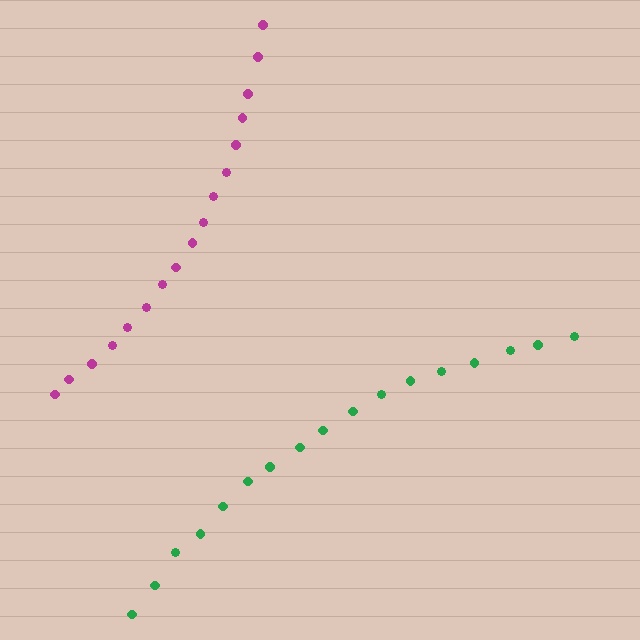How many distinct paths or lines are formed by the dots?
There are 2 distinct paths.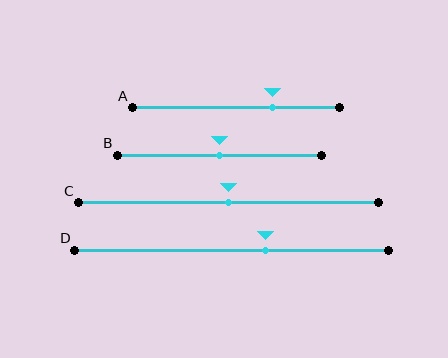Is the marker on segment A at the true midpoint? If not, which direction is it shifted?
No, the marker on segment A is shifted to the right by about 18% of the segment length.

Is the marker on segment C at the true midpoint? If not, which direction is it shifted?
Yes, the marker on segment C is at the true midpoint.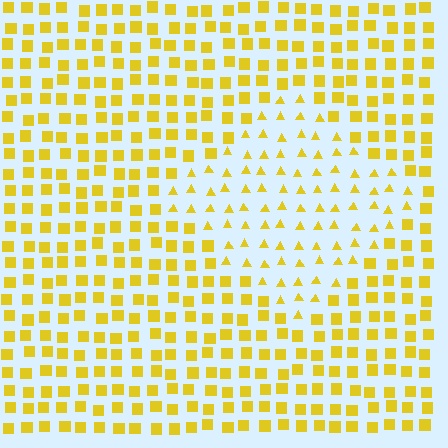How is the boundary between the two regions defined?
The boundary is defined by a change in element shape: triangles inside vs. squares outside. All elements share the same color and spacing.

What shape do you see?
I see a diamond.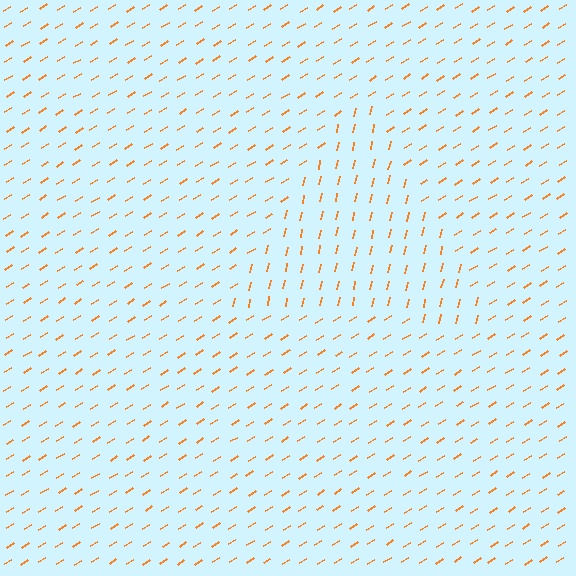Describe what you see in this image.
The image is filled with small orange line segments. A triangle region in the image has lines oriented differently from the surrounding lines, creating a visible texture boundary.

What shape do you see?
I see a triangle.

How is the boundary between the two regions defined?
The boundary is defined purely by a change in line orientation (approximately 45 degrees difference). All lines are the same color and thickness.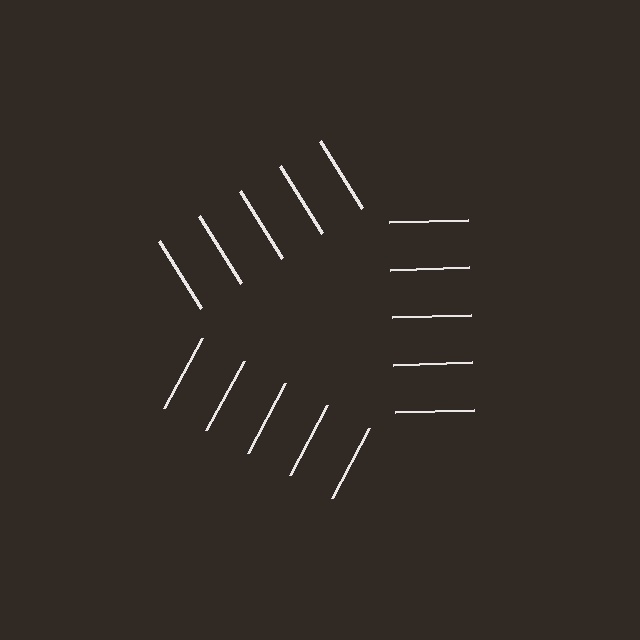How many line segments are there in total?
15 — 5 along each of the 3 edges.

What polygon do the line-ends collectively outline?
An illusory triangle — the line segments terminate on its edges but no continuous stroke is drawn.